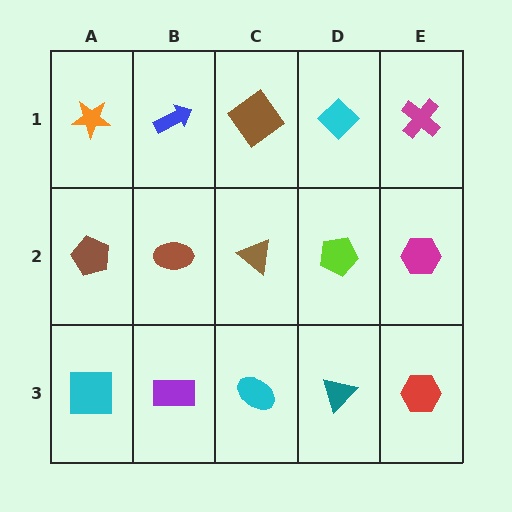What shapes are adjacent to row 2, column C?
A brown diamond (row 1, column C), a cyan ellipse (row 3, column C), a brown ellipse (row 2, column B), a lime pentagon (row 2, column D).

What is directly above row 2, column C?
A brown diamond.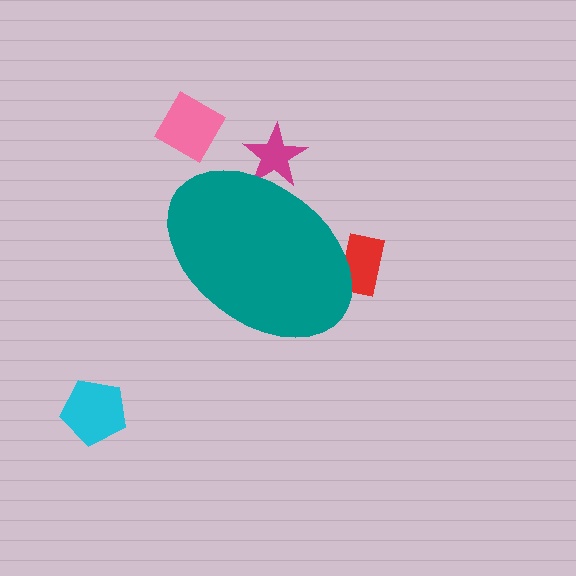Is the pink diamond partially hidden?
No, the pink diamond is fully visible.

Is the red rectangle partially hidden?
Yes, the red rectangle is partially hidden behind the teal ellipse.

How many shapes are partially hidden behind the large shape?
2 shapes are partially hidden.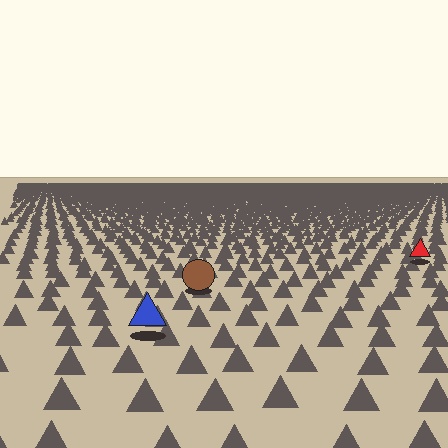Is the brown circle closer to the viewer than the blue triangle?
No. The blue triangle is closer — you can tell from the texture gradient: the ground texture is coarser near it.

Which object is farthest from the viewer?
The red triangle is farthest from the viewer. It appears smaller and the ground texture around it is denser.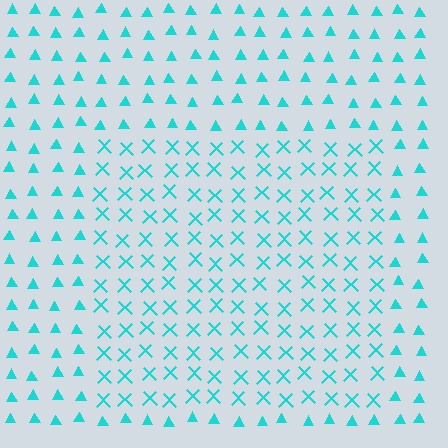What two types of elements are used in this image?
The image uses X marks inside the rectangle region and triangles outside it.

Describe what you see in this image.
The image is filled with small cyan elements arranged in a uniform grid. A rectangle-shaped region contains X marks, while the surrounding area contains triangles. The boundary is defined purely by the change in element shape.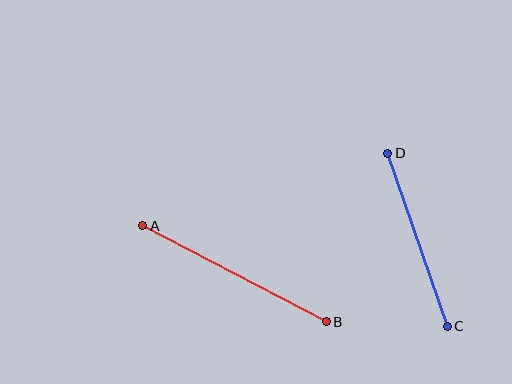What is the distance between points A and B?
The distance is approximately 207 pixels.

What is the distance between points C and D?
The distance is approximately 183 pixels.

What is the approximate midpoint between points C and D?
The midpoint is at approximately (418, 240) pixels.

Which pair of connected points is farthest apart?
Points A and B are farthest apart.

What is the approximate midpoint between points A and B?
The midpoint is at approximately (235, 274) pixels.